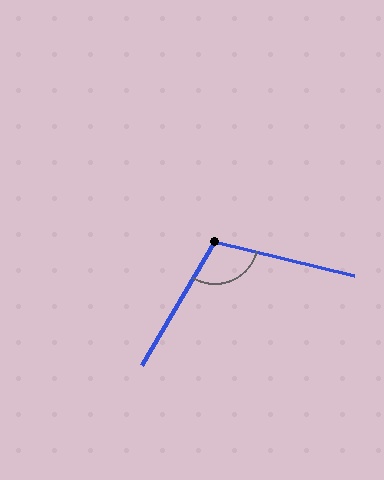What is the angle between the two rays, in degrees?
Approximately 107 degrees.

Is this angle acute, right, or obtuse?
It is obtuse.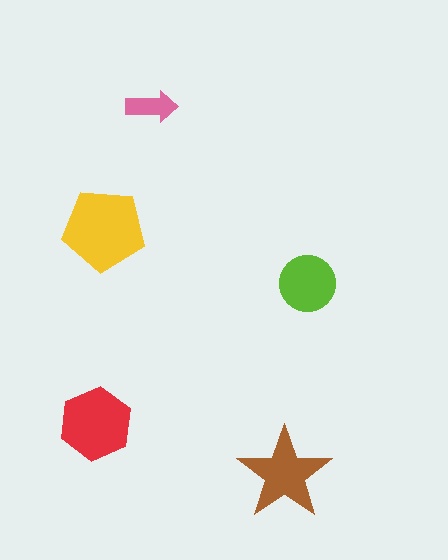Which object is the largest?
The yellow pentagon.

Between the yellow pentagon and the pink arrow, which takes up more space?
The yellow pentagon.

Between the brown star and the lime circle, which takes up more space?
The brown star.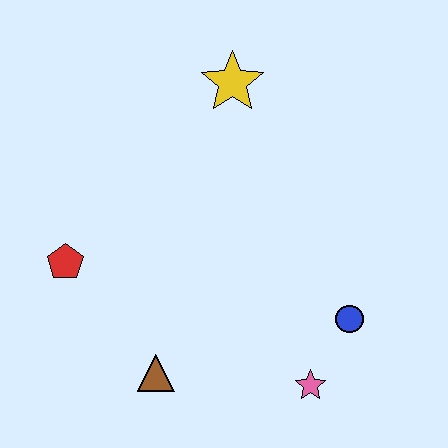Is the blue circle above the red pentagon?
No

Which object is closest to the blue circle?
The pink star is closest to the blue circle.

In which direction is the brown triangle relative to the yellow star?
The brown triangle is below the yellow star.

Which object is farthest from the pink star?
The yellow star is farthest from the pink star.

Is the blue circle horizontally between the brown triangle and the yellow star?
No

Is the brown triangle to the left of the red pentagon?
No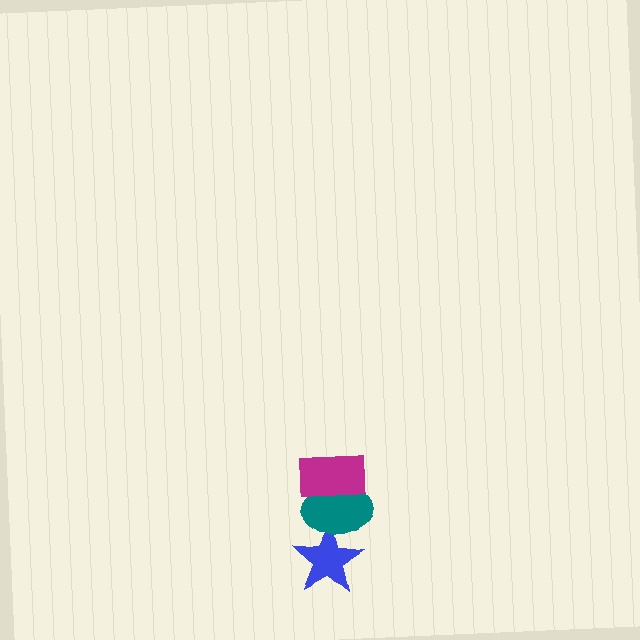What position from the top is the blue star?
The blue star is 3rd from the top.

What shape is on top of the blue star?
The teal ellipse is on top of the blue star.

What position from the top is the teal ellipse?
The teal ellipse is 2nd from the top.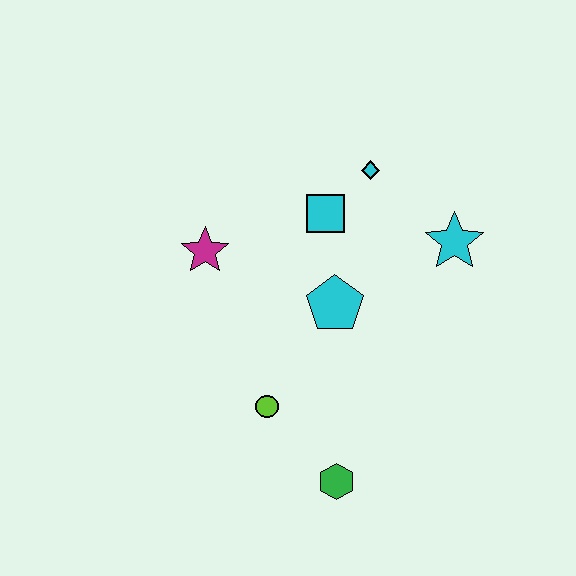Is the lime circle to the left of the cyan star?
Yes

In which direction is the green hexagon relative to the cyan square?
The green hexagon is below the cyan square.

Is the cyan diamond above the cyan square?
Yes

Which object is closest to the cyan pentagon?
The cyan square is closest to the cyan pentagon.